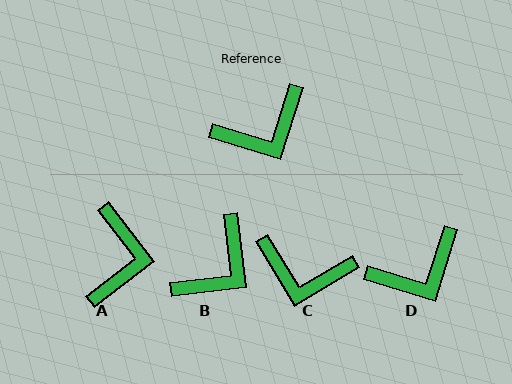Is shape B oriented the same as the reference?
No, it is off by about 24 degrees.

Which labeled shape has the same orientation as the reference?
D.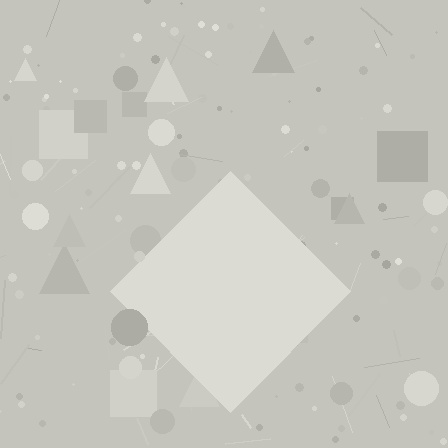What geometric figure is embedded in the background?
A diamond is embedded in the background.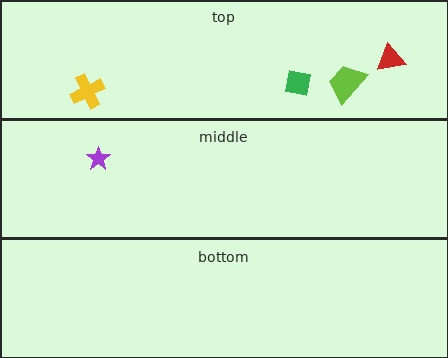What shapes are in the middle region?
The purple star.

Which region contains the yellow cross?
The top region.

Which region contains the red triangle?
The top region.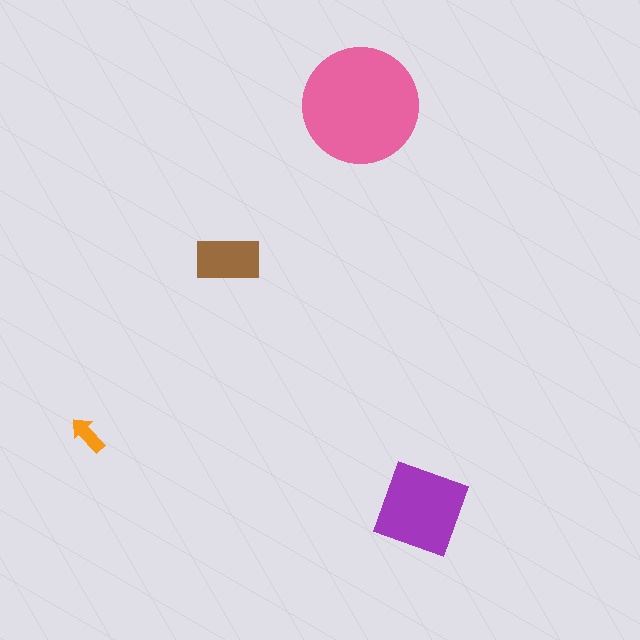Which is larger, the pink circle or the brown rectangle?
The pink circle.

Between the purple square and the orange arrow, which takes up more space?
The purple square.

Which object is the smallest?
The orange arrow.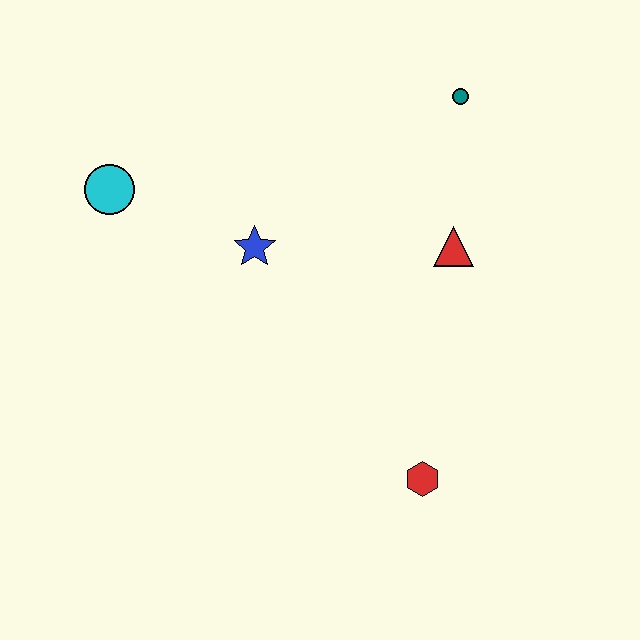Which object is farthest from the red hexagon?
The cyan circle is farthest from the red hexagon.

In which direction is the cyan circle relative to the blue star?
The cyan circle is to the left of the blue star.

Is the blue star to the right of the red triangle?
No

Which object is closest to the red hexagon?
The red triangle is closest to the red hexagon.